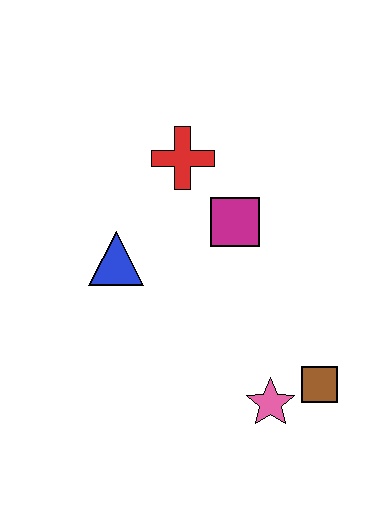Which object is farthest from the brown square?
The red cross is farthest from the brown square.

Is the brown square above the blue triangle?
No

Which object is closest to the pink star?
The brown square is closest to the pink star.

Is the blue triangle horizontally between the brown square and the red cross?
No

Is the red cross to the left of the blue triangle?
No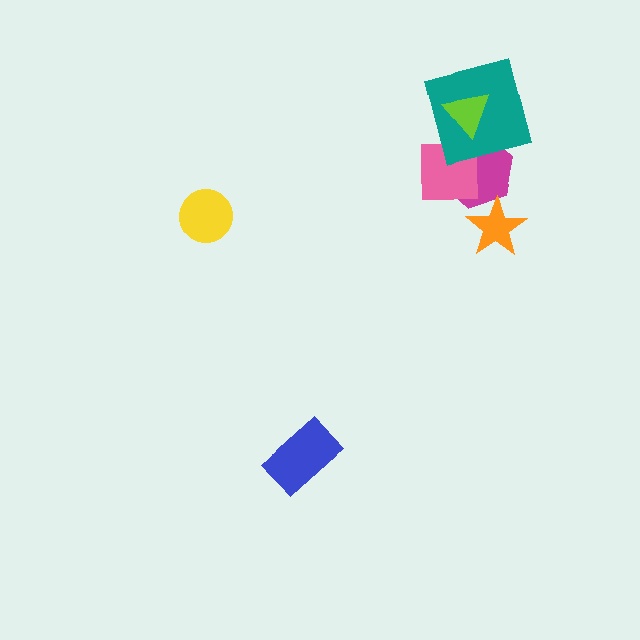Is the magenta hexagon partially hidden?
Yes, it is partially covered by another shape.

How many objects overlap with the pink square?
1 object overlaps with the pink square.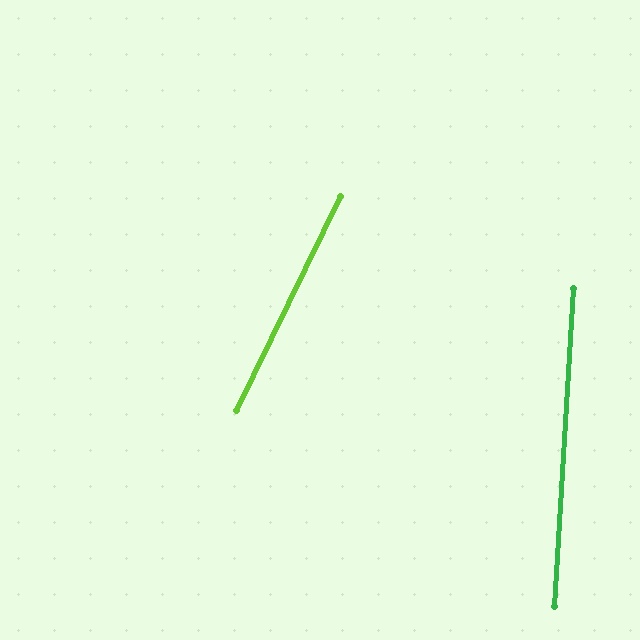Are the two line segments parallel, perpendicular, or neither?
Neither parallel nor perpendicular — they differ by about 22°.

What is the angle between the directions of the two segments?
Approximately 22 degrees.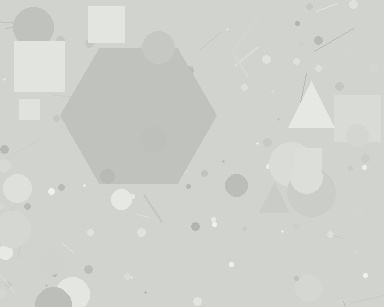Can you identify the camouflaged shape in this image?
The camouflaged shape is a hexagon.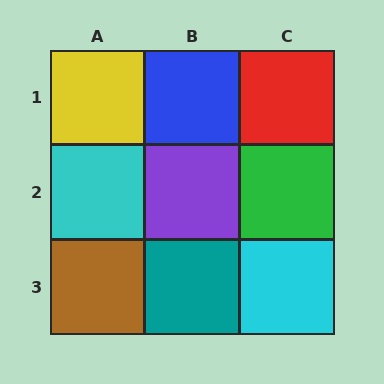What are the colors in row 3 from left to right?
Brown, teal, cyan.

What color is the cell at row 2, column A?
Cyan.